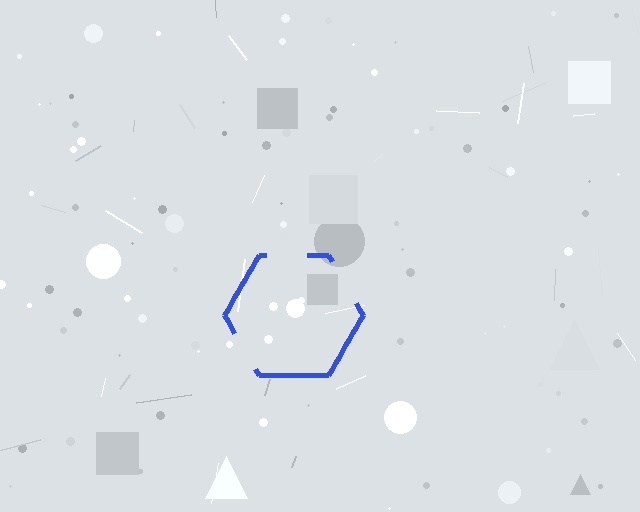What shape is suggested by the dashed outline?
The dashed outline suggests a hexagon.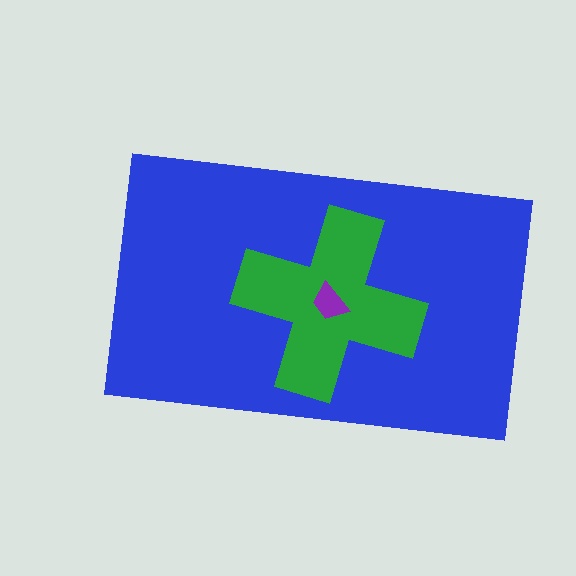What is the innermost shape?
The purple trapezoid.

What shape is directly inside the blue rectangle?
The green cross.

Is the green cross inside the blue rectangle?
Yes.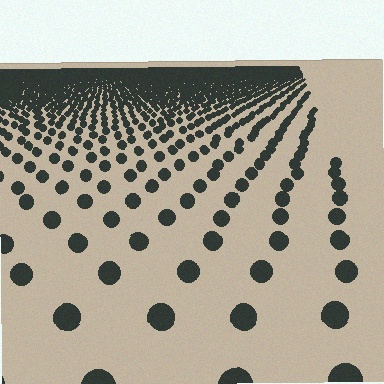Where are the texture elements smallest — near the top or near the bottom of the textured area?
Near the top.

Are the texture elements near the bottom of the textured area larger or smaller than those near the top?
Larger. Near the bottom, elements are closer to the viewer and appear at a bigger on-screen size.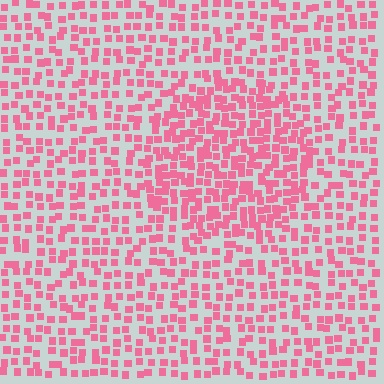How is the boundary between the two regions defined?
The boundary is defined by a change in element density (approximately 1.7x ratio). All elements are the same color, size, and shape.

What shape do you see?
I see a circle.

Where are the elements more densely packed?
The elements are more densely packed inside the circle boundary.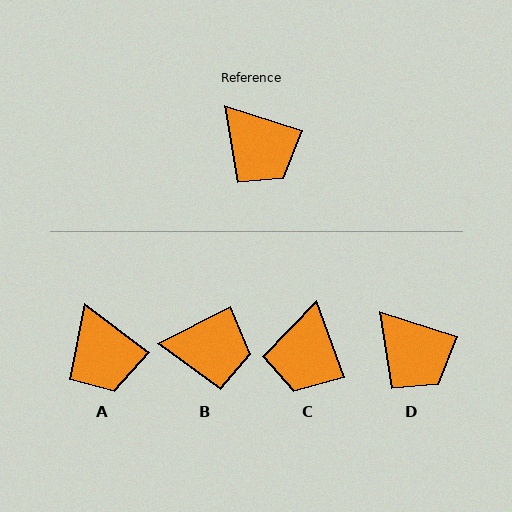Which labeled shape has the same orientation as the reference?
D.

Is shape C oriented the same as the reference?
No, it is off by about 53 degrees.